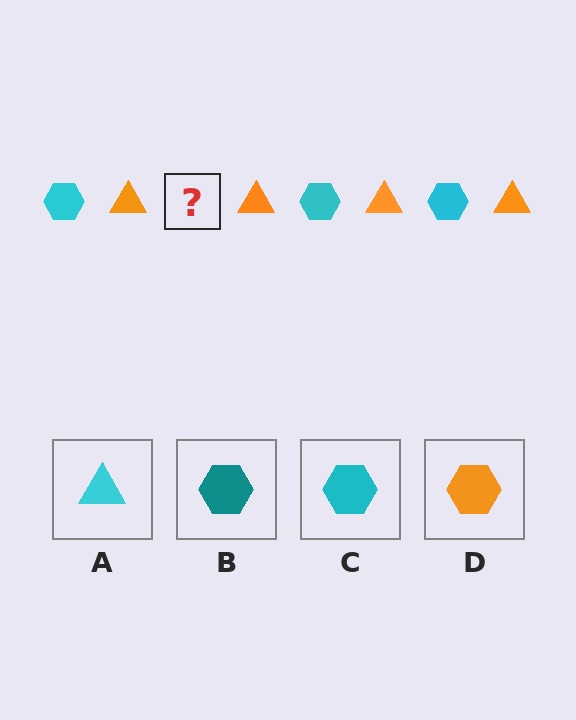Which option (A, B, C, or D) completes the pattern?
C.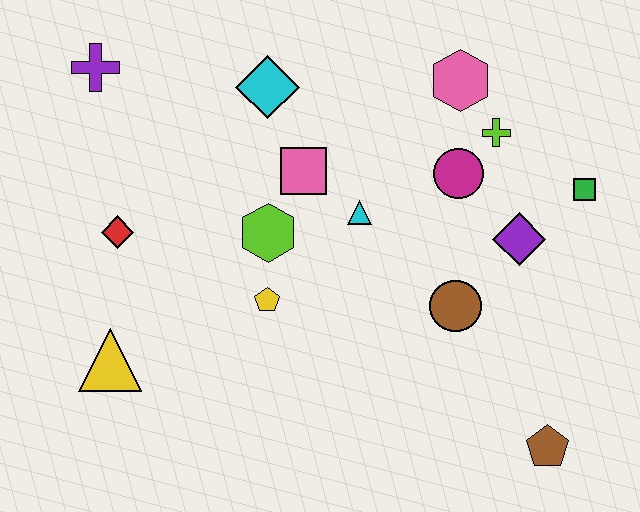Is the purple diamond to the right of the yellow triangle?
Yes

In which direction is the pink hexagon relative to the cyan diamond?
The pink hexagon is to the right of the cyan diamond.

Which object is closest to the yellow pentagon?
The lime hexagon is closest to the yellow pentagon.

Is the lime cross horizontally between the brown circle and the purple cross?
No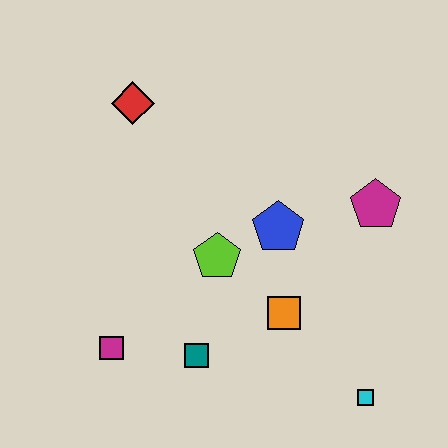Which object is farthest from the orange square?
The red diamond is farthest from the orange square.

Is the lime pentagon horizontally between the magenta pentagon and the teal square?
Yes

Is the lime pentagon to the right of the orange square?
No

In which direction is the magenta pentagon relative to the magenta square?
The magenta pentagon is to the right of the magenta square.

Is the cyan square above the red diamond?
No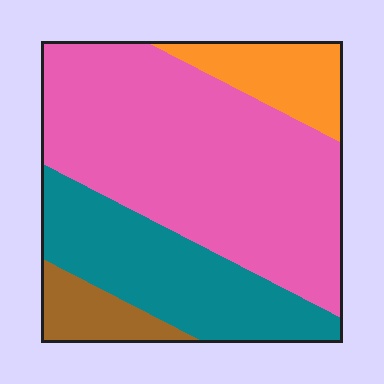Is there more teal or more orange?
Teal.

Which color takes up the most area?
Pink, at roughly 55%.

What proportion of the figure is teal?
Teal takes up between a sixth and a third of the figure.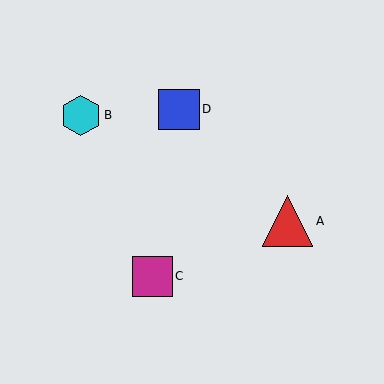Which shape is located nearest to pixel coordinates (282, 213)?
The red triangle (labeled A) at (288, 221) is nearest to that location.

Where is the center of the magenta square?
The center of the magenta square is at (152, 276).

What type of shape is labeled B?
Shape B is a cyan hexagon.